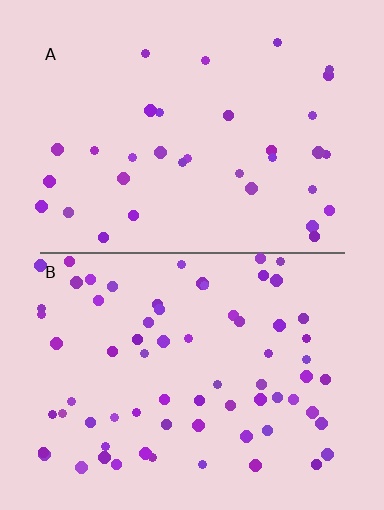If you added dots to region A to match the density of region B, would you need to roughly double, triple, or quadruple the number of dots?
Approximately double.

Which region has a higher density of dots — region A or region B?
B (the bottom).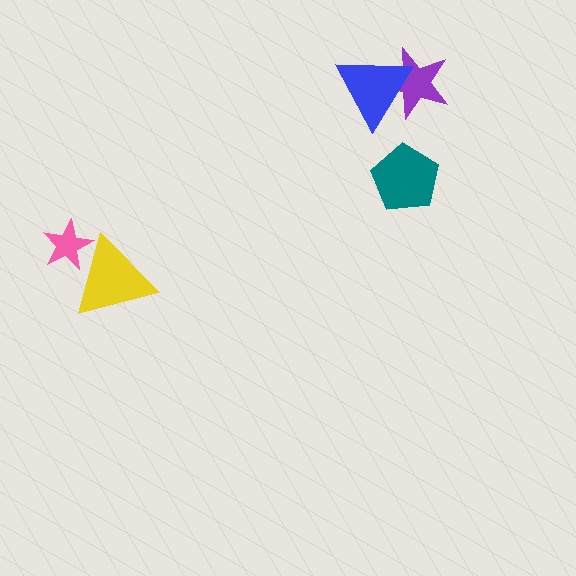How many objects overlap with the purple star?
1 object overlaps with the purple star.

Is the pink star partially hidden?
Yes, it is partially covered by another shape.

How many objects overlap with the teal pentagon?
0 objects overlap with the teal pentagon.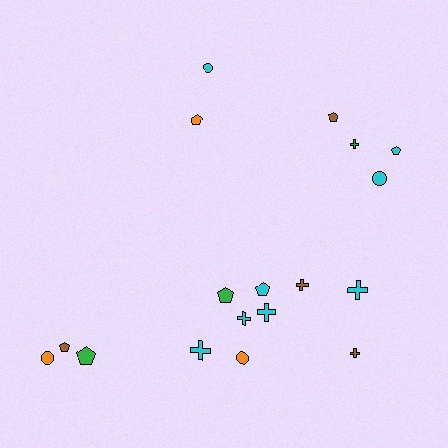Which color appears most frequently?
Cyan, with 8 objects.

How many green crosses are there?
There is 1 green cross.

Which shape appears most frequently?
Cross, with 7 objects.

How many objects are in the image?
There are 18 objects.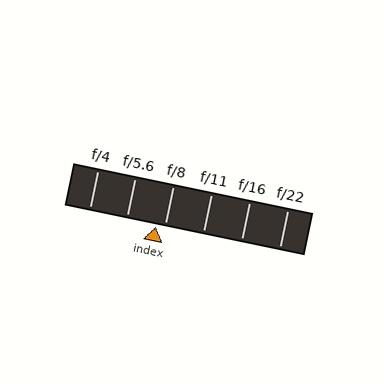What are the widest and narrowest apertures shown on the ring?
The widest aperture shown is f/4 and the narrowest is f/22.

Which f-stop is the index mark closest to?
The index mark is closest to f/8.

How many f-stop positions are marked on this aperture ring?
There are 6 f-stop positions marked.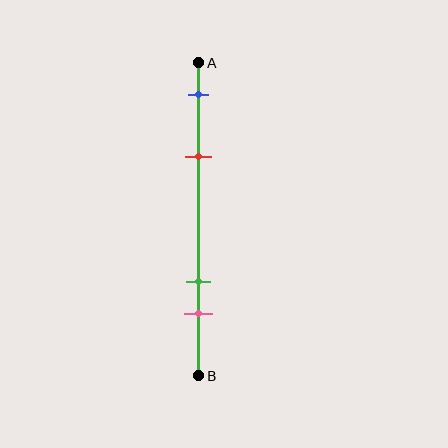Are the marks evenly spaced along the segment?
No, the marks are not evenly spaced.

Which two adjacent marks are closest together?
The green and pink marks are the closest adjacent pair.